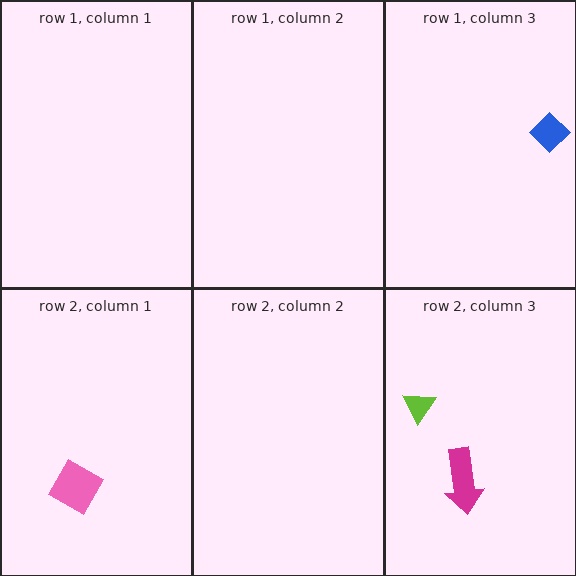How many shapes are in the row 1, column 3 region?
1.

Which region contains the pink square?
The row 2, column 1 region.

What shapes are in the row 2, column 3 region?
The lime triangle, the magenta arrow.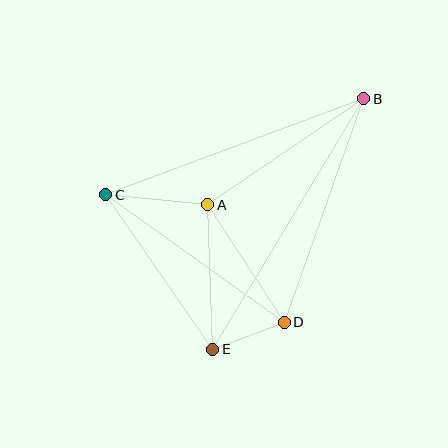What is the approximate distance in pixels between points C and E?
The distance between C and E is approximately 188 pixels.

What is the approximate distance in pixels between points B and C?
The distance between B and C is approximately 275 pixels.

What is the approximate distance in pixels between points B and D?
The distance between B and D is approximately 237 pixels.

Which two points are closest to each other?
Points D and E are closest to each other.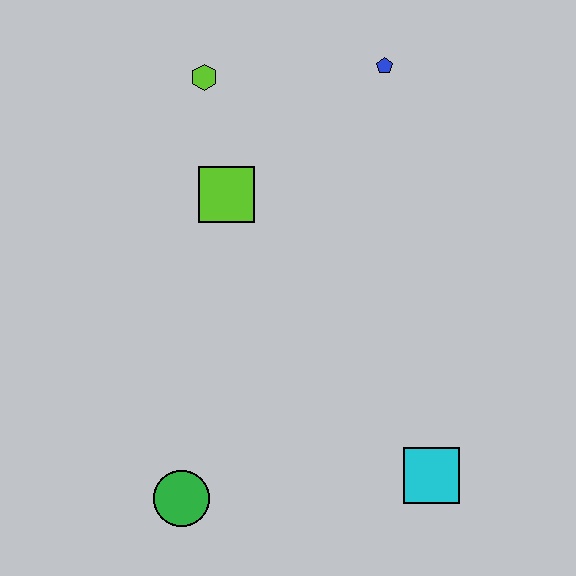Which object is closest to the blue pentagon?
The lime hexagon is closest to the blue pentagon.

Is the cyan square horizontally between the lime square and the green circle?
No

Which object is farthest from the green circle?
The blue pentagon is farthest from the green circle.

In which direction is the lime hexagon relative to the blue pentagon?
The lime hexagon is to the left of the blue pentagon.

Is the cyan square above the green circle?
Yes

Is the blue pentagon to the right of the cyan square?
No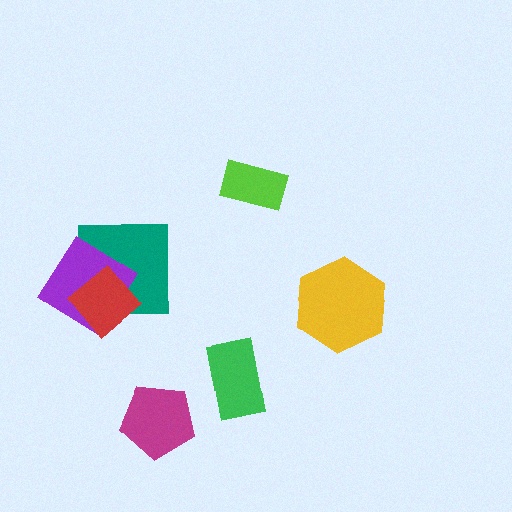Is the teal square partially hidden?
Yes, it is partially covered by another shape.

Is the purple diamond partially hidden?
Yes, it is partially covered by another shape.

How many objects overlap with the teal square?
2 objects overlap with the teal square.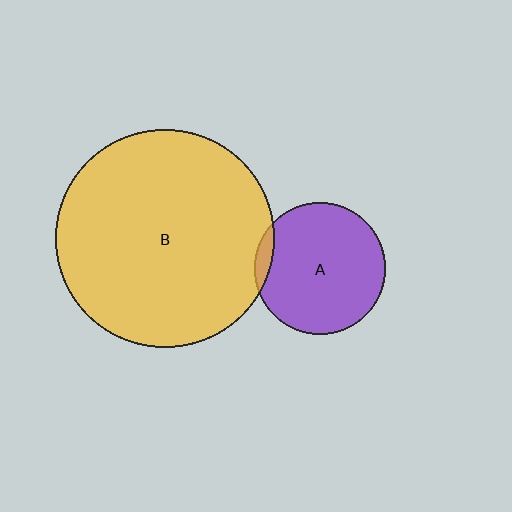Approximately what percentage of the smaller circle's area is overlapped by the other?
Approximately 5%.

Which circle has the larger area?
Circle B (yellow).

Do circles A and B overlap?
Yes.